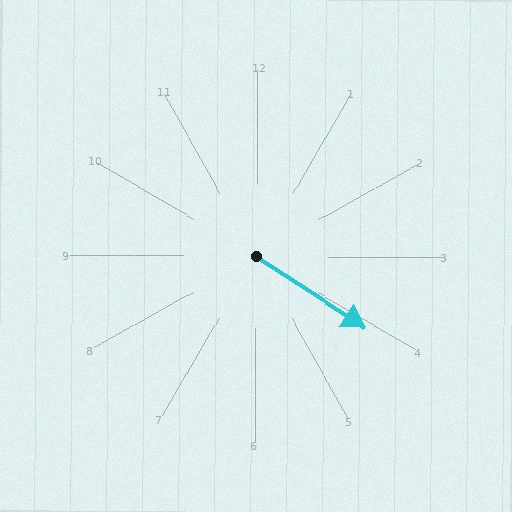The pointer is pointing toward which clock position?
Roughly 4 o'clock.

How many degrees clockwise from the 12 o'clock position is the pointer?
Approximately 123 degrees.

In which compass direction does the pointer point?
Southeast.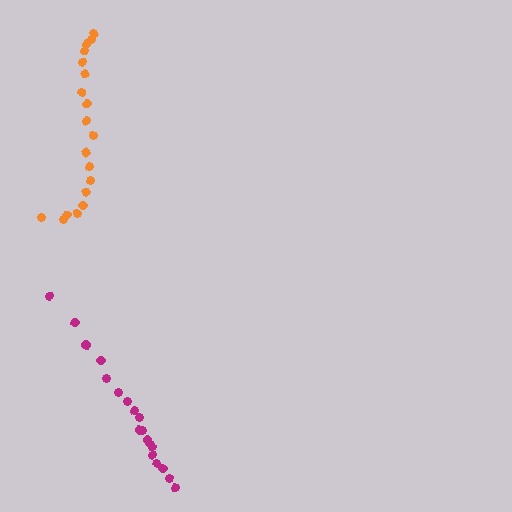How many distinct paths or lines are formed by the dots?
There are 2 distinct paths.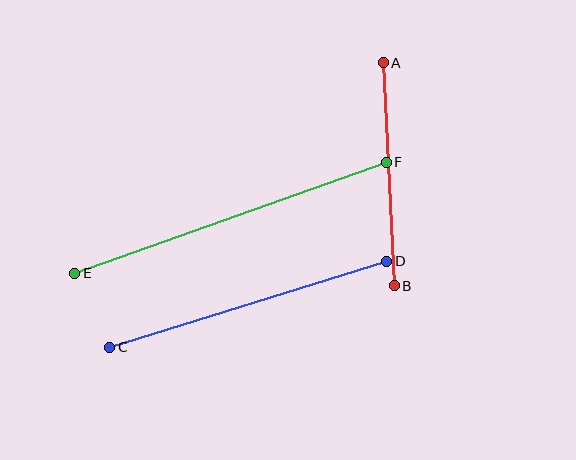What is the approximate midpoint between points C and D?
The midpoint is at approximately (248, 304) pixels.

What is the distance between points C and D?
The distance is approximately 290 pixels.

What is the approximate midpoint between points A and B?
The midpoint is at approximately (389, 174) pixels.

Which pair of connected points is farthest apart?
Points E and F are farthest apart.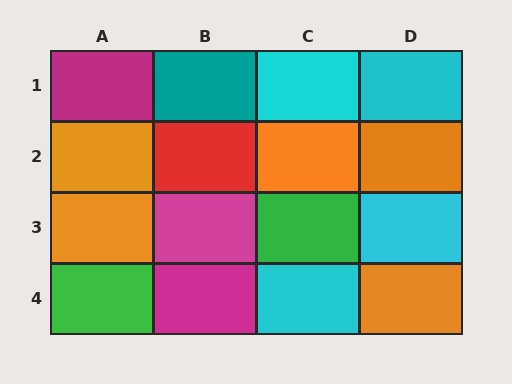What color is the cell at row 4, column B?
Magenta.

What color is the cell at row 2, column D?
Orange.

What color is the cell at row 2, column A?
Orange.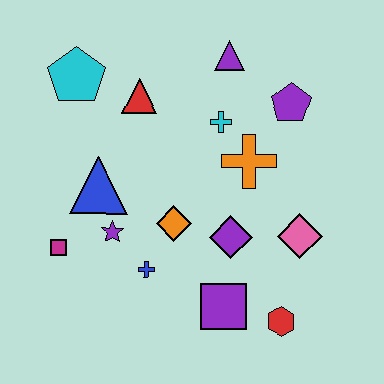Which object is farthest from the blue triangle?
The red hexagon is farthest from the blue triangle.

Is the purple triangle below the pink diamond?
No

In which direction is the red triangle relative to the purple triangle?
The red triangle is to the left of the purple triangle.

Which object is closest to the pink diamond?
The purple diamond is closest to the pink diamond.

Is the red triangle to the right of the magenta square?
Yes